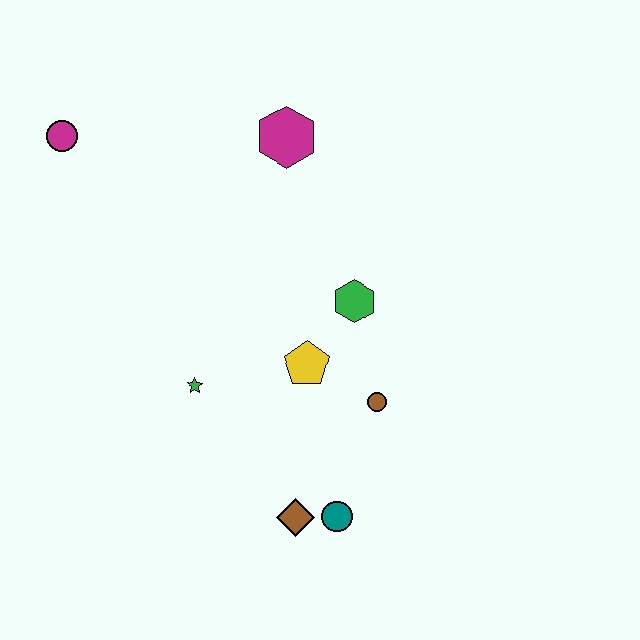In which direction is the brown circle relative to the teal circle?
The brown circle is above the teal circle.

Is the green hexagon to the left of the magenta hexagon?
No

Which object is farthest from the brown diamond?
The magenta circle is farthest from the brown diamond.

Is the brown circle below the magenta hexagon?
Yes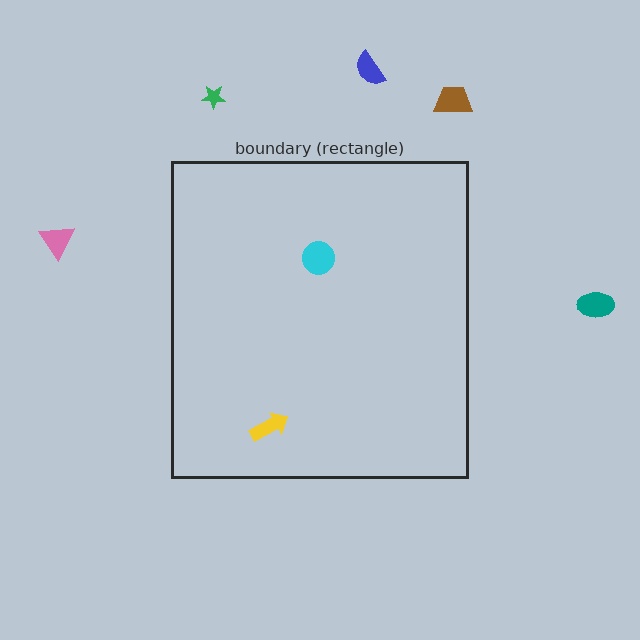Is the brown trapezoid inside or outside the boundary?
Outside.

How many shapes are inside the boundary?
2 inside, 5 outside.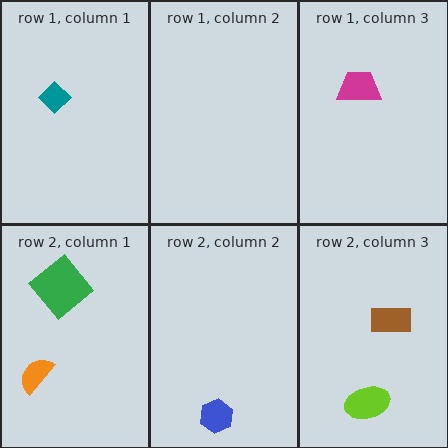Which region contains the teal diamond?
The row 1, column 1 region.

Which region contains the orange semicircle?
The row 2, column 1 region.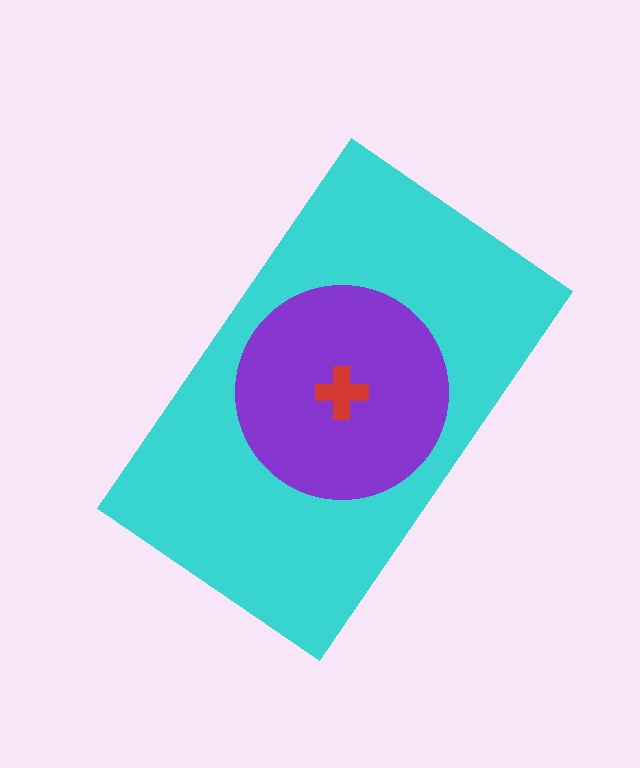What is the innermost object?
The red cross.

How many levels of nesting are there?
3.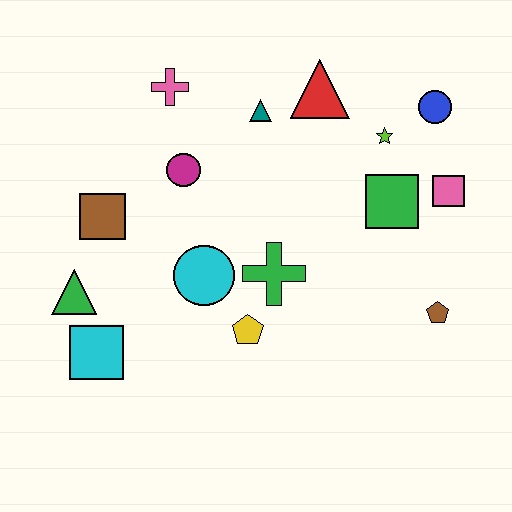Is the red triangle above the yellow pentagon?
Yes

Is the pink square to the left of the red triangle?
No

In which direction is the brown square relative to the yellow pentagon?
The brown square is to the left of the yellow pentagon.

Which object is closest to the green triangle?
The cyan square is closest to the green triangle.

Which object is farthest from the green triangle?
The blue circle is farthest from the green triangle.